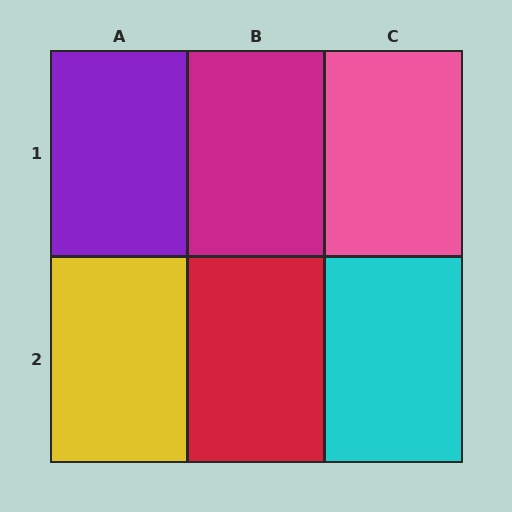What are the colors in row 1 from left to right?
Purple, magenta, pink.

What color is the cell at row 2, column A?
Yellow.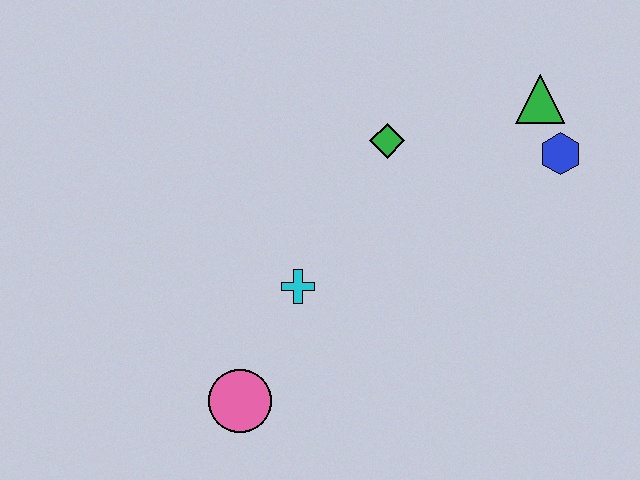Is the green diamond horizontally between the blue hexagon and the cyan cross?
Yes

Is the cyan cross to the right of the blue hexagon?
No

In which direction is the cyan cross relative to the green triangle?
The cyan cross is to the left of the green triangle.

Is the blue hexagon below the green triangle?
Yes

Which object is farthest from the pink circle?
The green triangle is farthest from the pink circle.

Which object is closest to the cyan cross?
The pink circle is closest to the cyan cross.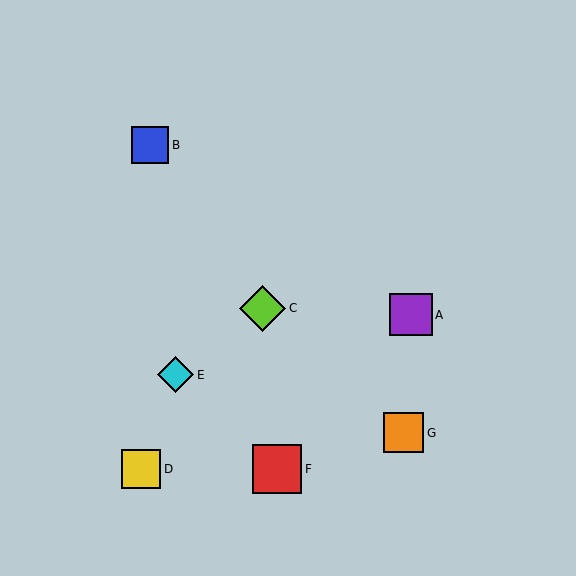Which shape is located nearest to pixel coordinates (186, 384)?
The cyan diamond (labeled E) at (176, 375) is nearest to that location.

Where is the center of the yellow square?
The center of the yellow square is at (141, 469).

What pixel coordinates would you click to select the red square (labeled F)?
Click at (277, 469) to select the red square F.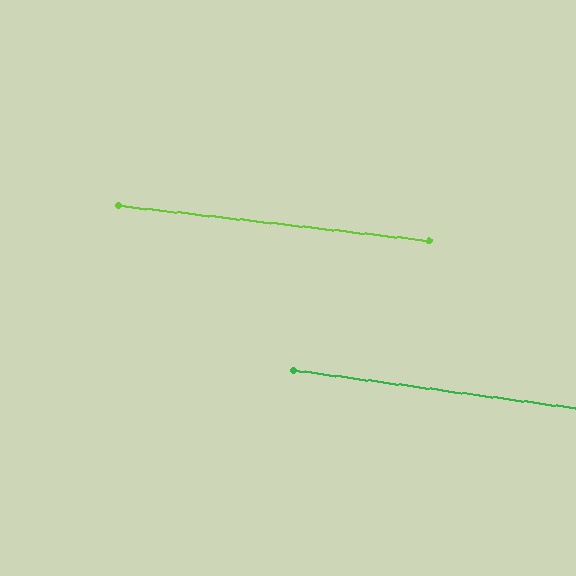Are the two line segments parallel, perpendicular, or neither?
Parallel — their directions differ by only 1.2°.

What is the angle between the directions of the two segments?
Approximately 1 degree.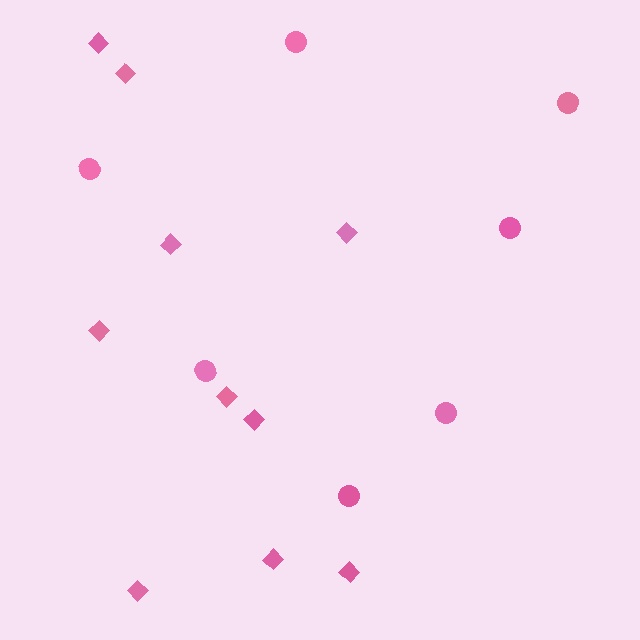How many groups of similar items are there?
There are 2 groups: one group of diamonds (10) and one group of circles (7).